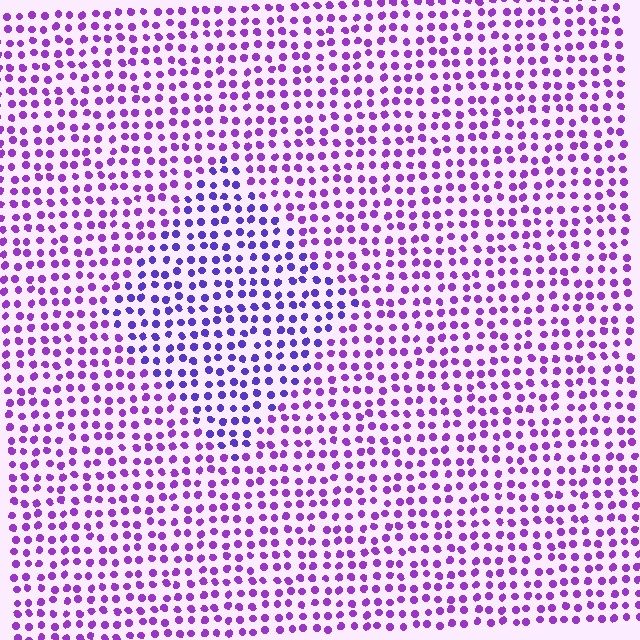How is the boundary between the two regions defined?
The boundary is defined purely by a slight shift in hue (about 28 degrees). Spacing, size, and orientation are identical on both sides.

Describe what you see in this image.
The image is filled with small purple elements in a uniform arrangement. A diamond-shaped region is visible where the elements are tinted to a slightly different hue, forming a subtle color boundary.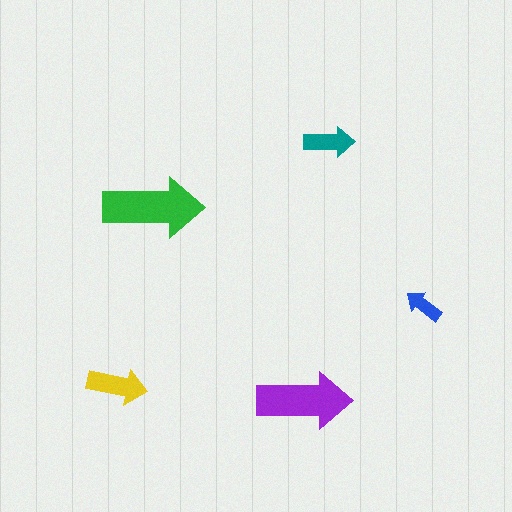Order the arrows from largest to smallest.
the green one, the purple one, the yellow one, the teal one, the blue one.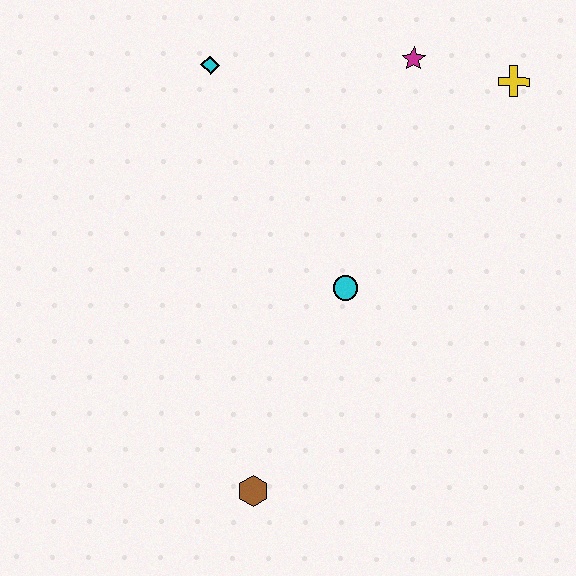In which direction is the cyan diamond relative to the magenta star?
The cyan diamond is to the left of the magenta star.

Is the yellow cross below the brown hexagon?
No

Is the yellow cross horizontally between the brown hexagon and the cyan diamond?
No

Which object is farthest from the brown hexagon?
The yellow cross is farthest from the brown hexagon.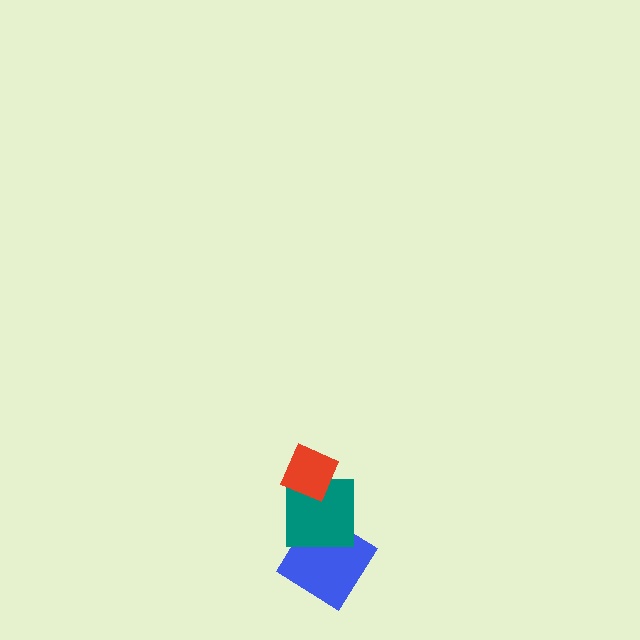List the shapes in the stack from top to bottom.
From top to bottom: the red diamond, the teal square, the blue diamond.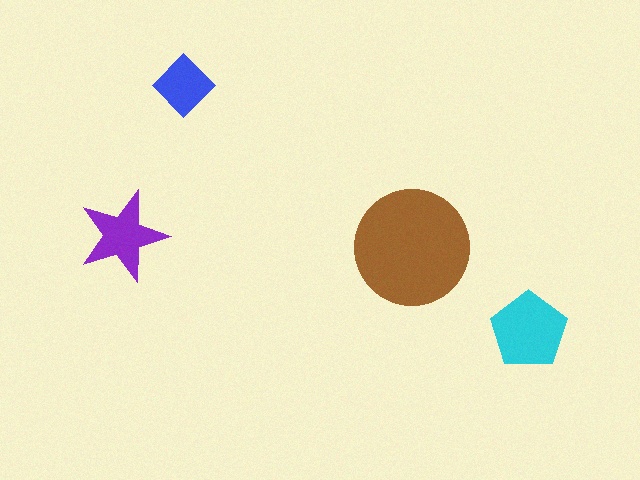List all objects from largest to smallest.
The brown circle, the cyan pentagon, the purple star, the blue diamond.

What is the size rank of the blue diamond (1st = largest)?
4th.